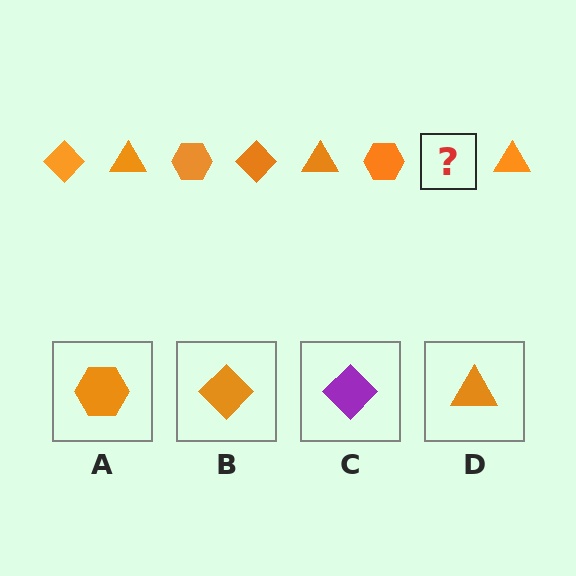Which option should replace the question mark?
Option B.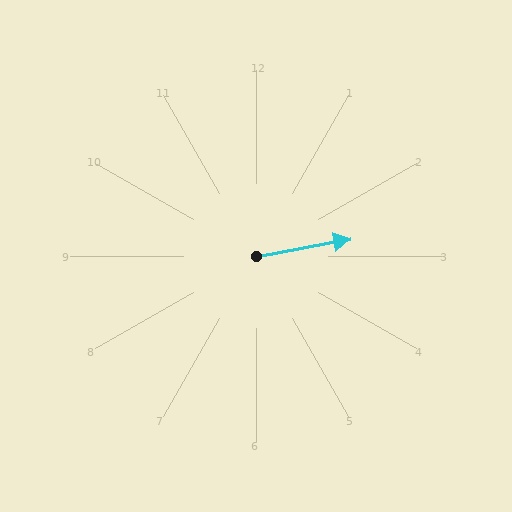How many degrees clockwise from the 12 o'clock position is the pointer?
Approximately 80 degrees.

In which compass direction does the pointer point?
East.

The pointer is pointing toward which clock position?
Roughly 3 o'clock.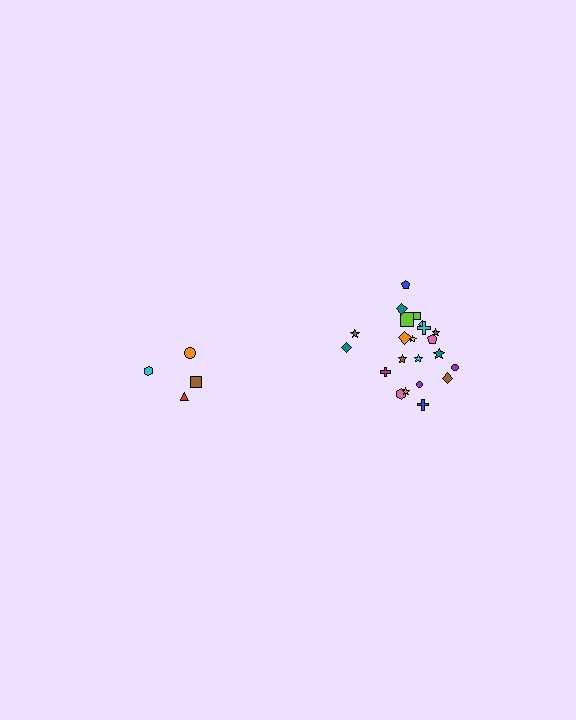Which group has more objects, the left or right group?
The right group.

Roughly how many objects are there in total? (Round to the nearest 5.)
Roughly 25 objects in total.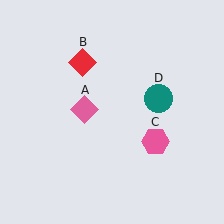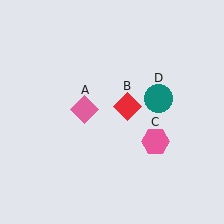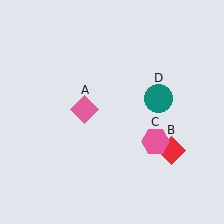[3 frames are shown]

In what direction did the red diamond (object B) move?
The red diamond (object B) moved down and to the right.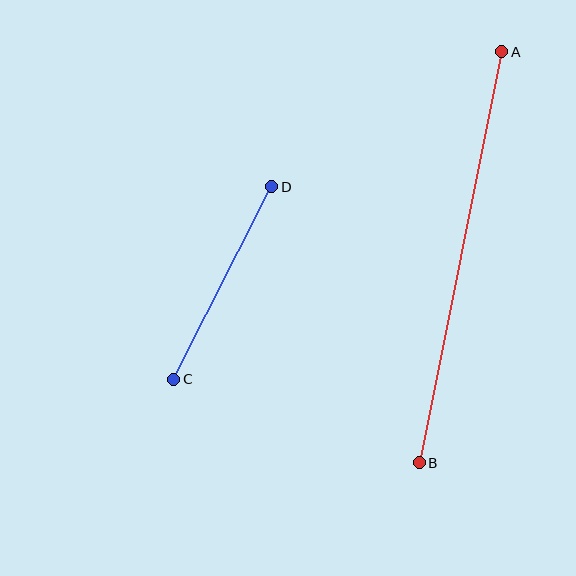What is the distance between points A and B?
The distance is approximately 419 pixels.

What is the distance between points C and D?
The distance is approximately 216 pixels.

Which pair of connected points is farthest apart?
Points A and B are farthest apart.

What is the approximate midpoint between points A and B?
The midpoint is at approximately (461, 257) pixels.